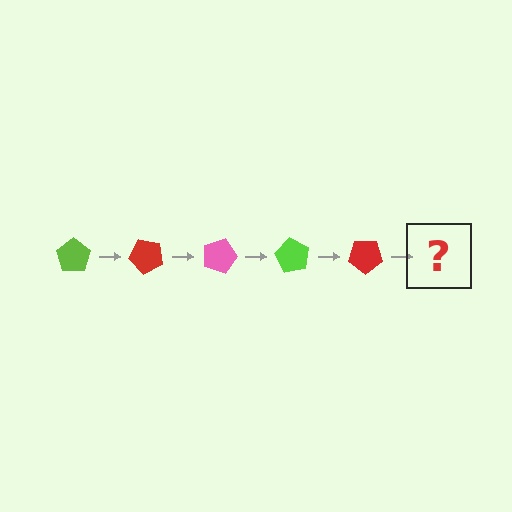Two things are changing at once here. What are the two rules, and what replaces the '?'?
The two rules are that it rotates 45 degrees each step and the color cycles through lime, red, and pink. The '?' should be a pink pentagon, rotated 225 degrees from the start.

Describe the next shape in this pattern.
It should be a pink pentagon, rotated 225 degrees from the start.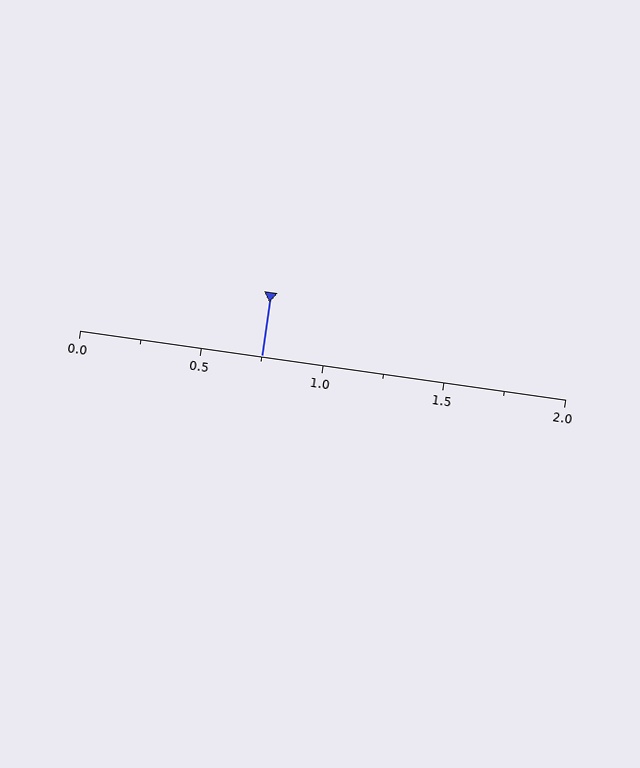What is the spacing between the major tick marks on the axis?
The major ticks are spaced 0.5 apart.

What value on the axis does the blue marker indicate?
The marker indicates approximately 0.75.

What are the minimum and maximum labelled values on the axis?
The axis runs from 0.0 to 2.0.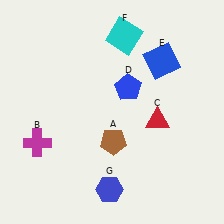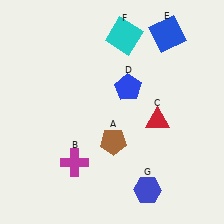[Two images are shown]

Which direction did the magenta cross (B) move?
The magenta cross (B) moved right.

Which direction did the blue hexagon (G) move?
The blue hexagon (G) moved right.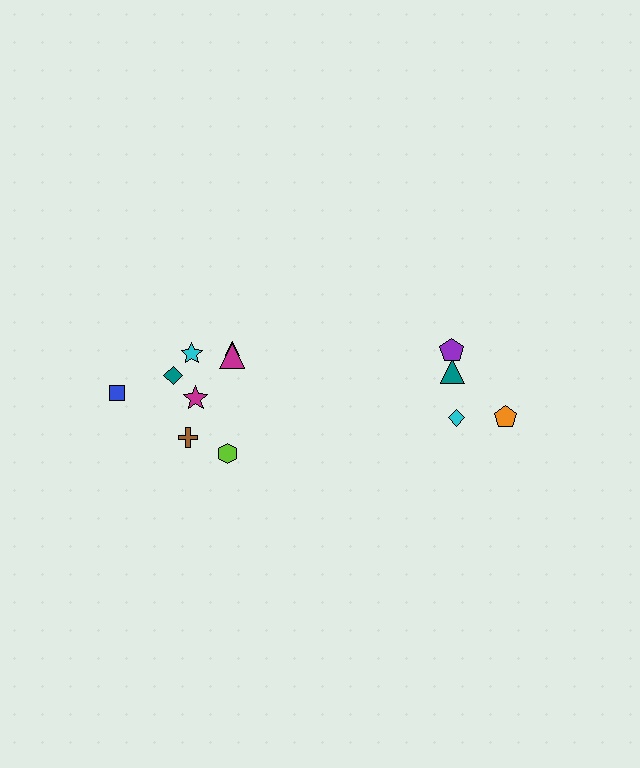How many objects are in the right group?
There are 4 objects.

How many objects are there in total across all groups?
There are 12 objects.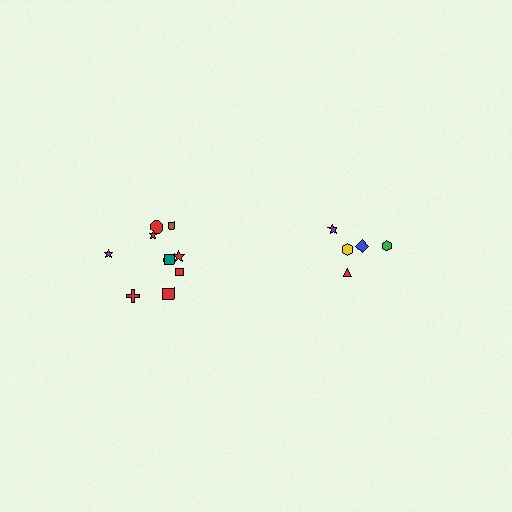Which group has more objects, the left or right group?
The left group.